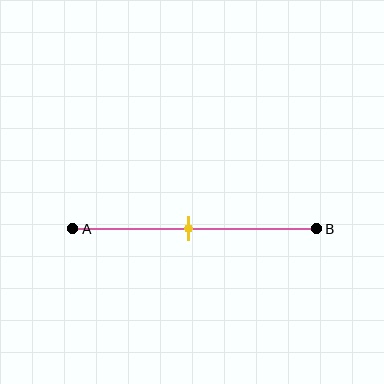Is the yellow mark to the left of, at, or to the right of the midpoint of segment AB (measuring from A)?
The yellow mark is approximately at the midpoint of segment AB.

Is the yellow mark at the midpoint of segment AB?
Yes, the mark is approximately at the midpoint.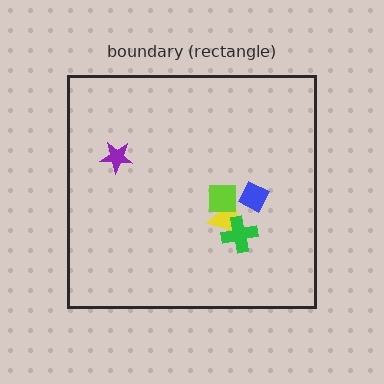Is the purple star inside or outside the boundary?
Inside.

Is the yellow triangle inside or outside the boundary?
Inside.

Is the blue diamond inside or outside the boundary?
Inside.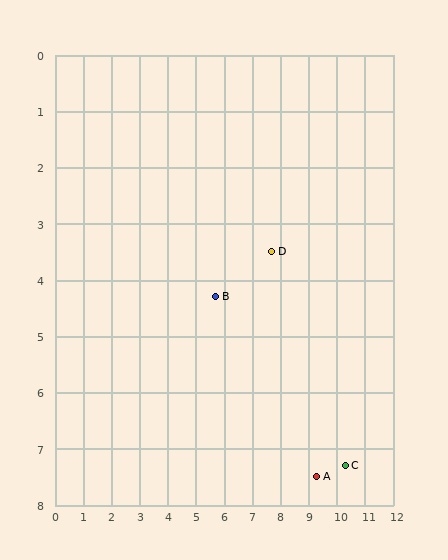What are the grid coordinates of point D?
Point D is at approximately (7.7, 3.5).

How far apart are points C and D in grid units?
Points C and D are about 4.6 grid units apart.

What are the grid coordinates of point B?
Point B is at approximately (5.7, 4.3).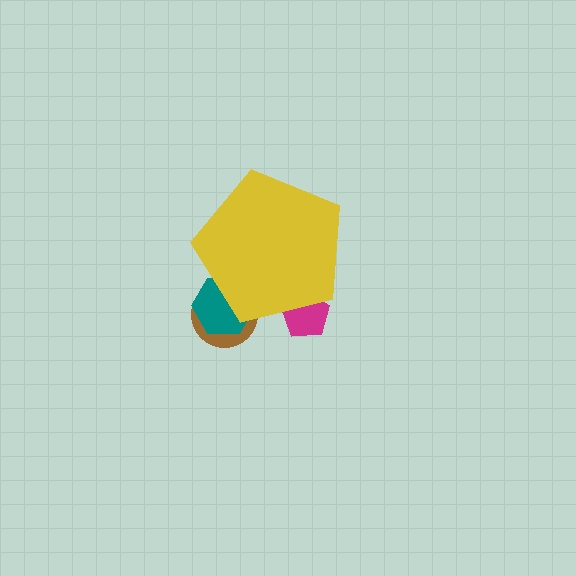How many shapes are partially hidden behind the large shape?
3 shapes are partially hidden.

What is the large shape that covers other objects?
A yellow pentagon.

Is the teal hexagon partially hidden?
Yes, the teal hexagon is partially hidden behind the yellow pentagon.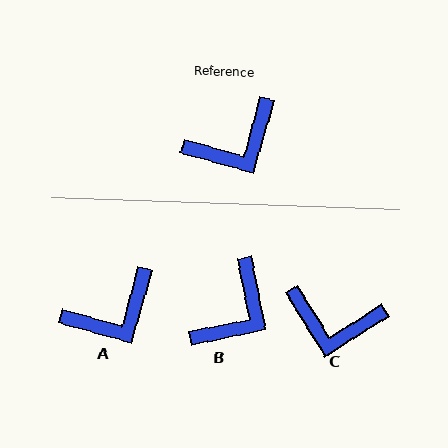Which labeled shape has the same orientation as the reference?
A.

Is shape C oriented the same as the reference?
No, it is off by about 42 degrees.